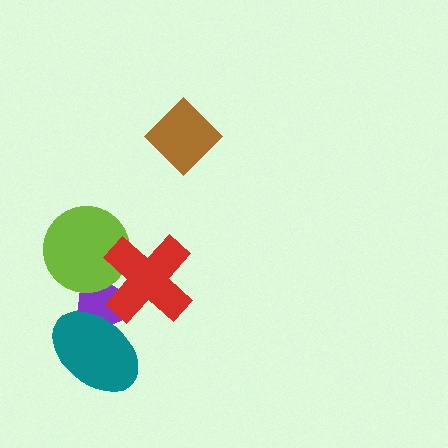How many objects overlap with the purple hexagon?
3 objects overlap with the purple hexagon.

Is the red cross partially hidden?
No, no other shape covers it.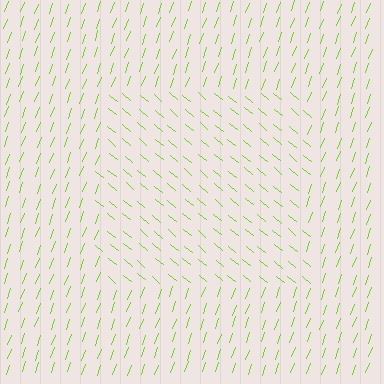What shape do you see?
I see a rectangle.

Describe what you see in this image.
The image is filled with small lime line segments. A rectangle region in the image has lines oriented differently from the surrounding lines, creating a visible texture boundary.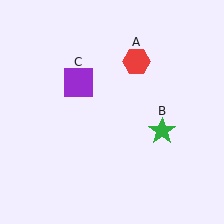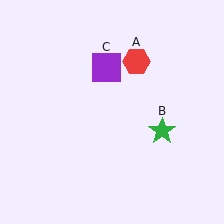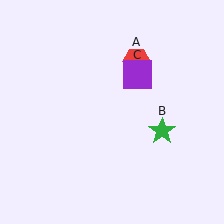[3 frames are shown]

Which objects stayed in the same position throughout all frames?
Red hexagon (object A) and green star (object B) remained stationary.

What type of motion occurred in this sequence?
The purple square (object C) rotated clockwise around the center of the scene.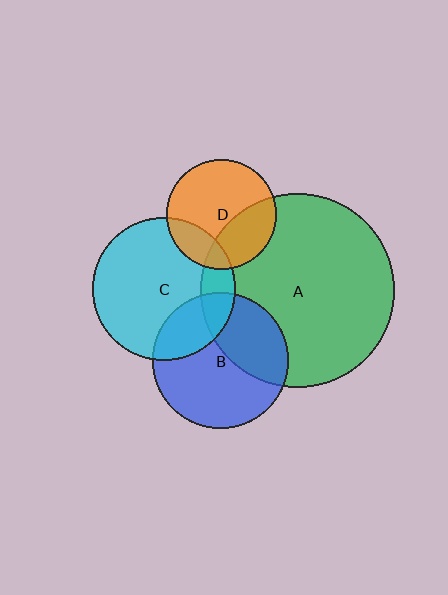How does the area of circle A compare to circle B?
Approximately 2.0 times.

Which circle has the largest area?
Circle A (green).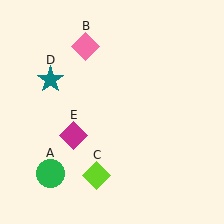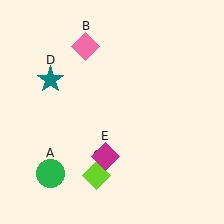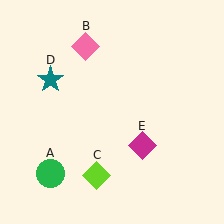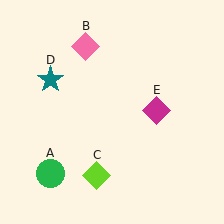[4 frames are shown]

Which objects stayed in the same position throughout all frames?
Green circle (object A) and pink diamond (object B) and lime diamond (object C) and teal star (object D) remained stationary.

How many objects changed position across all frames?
1 object changed position: magenta diamond (object E).